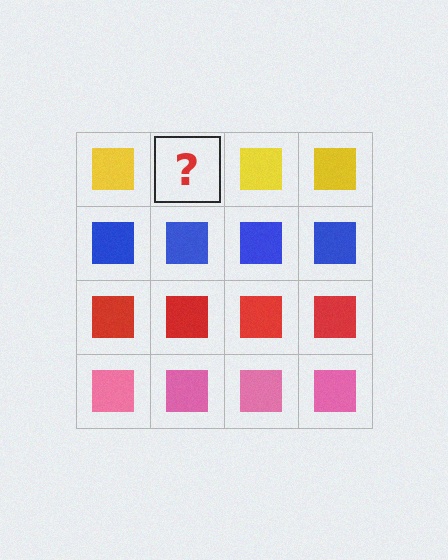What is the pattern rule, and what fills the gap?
The rule is that each row has a consistent color. The gap should be filled with a yellow square.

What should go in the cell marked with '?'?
The missing cell should contain a yellow square.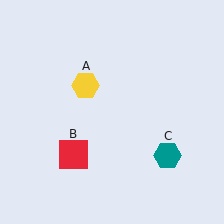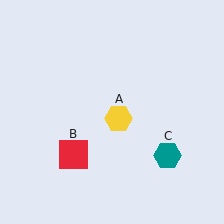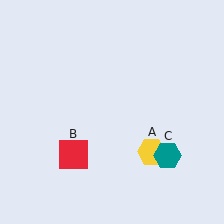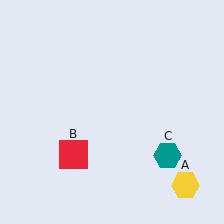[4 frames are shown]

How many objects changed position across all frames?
1 object changed position: yellow hexagon (object A).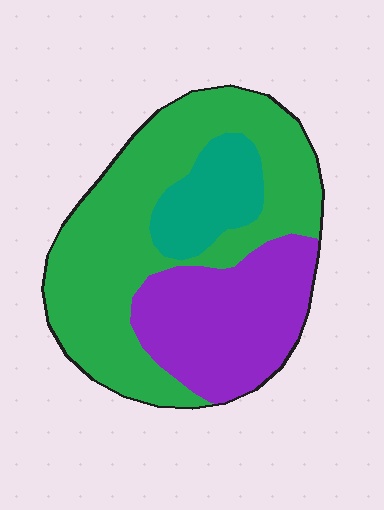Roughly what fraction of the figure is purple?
Purple takes up about one third (1/3) of the figure.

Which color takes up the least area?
Teal, at roughly 15%.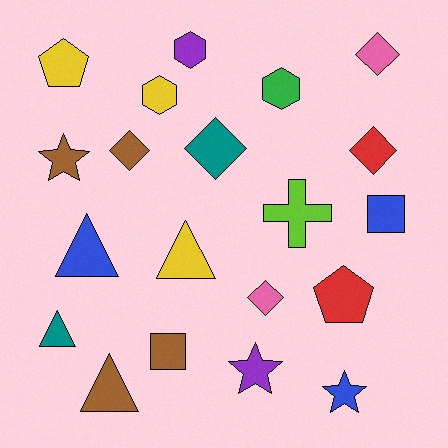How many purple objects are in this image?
There are 2 purple objects.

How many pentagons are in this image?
There are 2 pentagons.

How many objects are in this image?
There are 20 objects.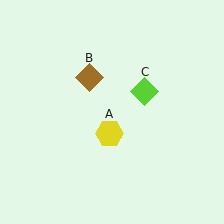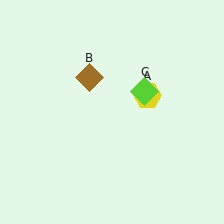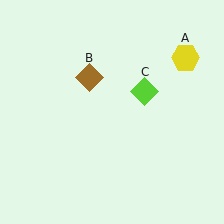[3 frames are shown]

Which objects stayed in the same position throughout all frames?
Brown diamond (object B) and lime diamond (object C) remained stationary.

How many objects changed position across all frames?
1 object changed position: yellow hexagon (object A).